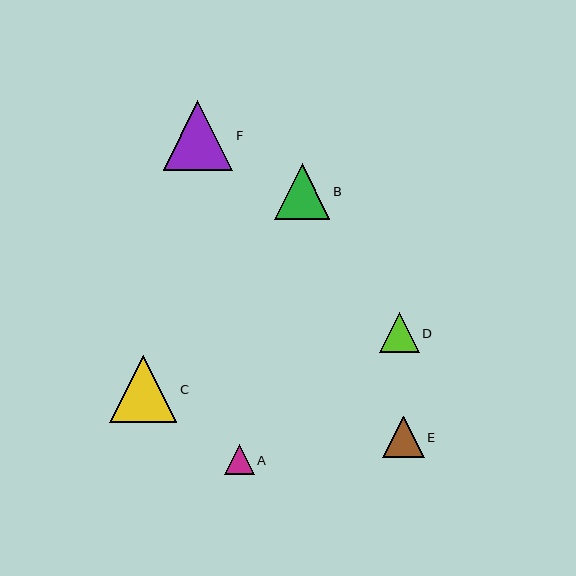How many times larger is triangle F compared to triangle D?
Triangle F is approximately 1.8 times the size of triangle D.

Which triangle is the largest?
Triangle F is the largest with a size of approximately 70 pixels.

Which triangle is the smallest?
Triangle A is the smallest with a size of approximately 30 pixels.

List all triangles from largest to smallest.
From largest to smallest: F, C, B, E, D, A.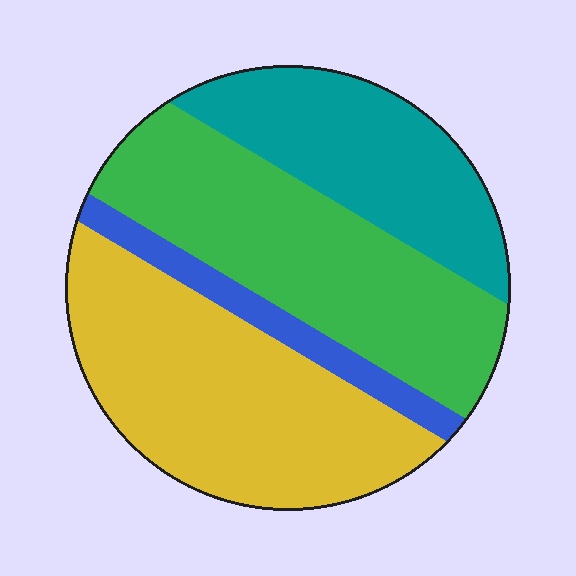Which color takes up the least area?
Blue, at roughly 10%.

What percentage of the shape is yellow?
Yellow takes up between a quarter and a half of the shape.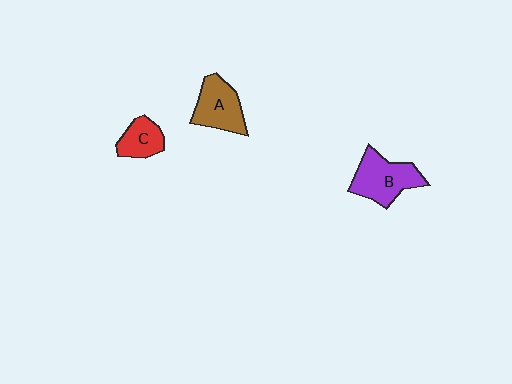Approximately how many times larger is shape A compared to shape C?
Approximately 1.5 times.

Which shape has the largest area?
Shape B (purple).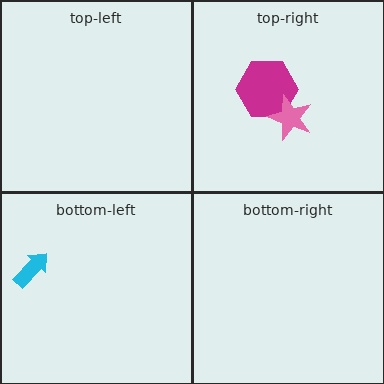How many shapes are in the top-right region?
2.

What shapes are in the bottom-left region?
The cyan arrow.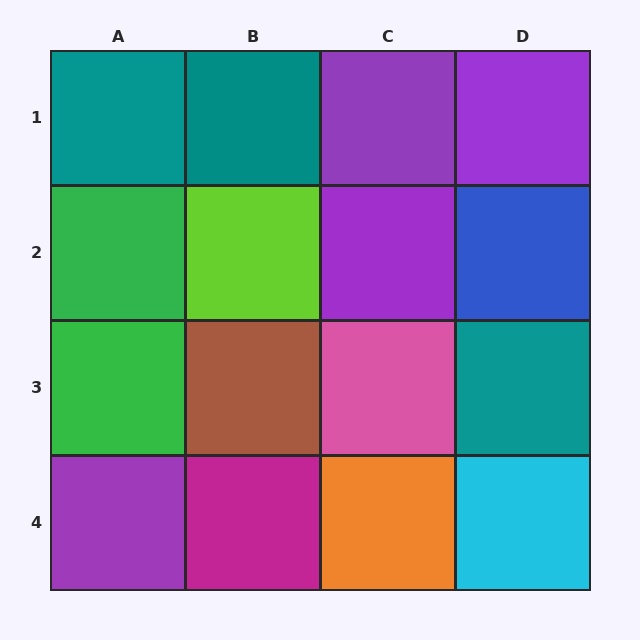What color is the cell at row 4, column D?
Cyan.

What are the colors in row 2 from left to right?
Green, lime, purple, blue.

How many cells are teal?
3 cells are teal.